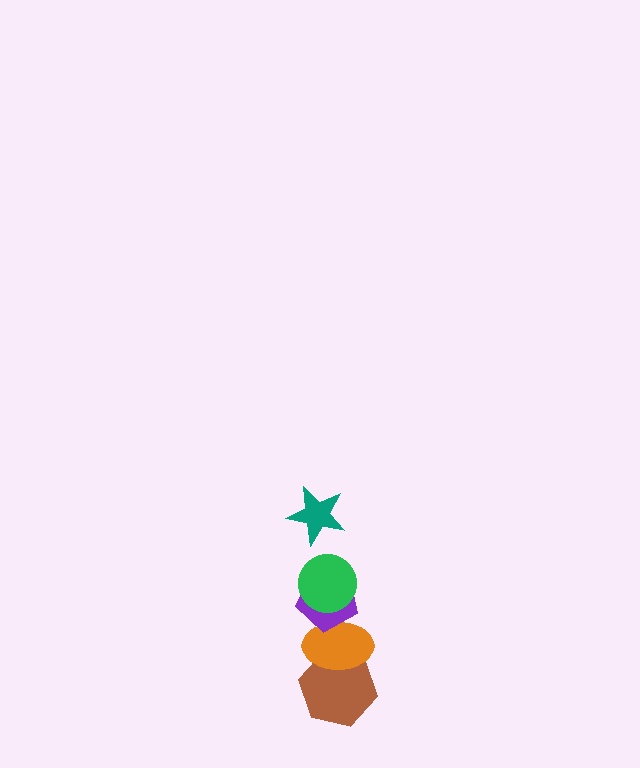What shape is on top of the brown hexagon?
The orange ellipse is on top of the brown hexagon.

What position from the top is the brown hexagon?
The brown hexagon is 5th from the top.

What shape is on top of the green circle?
The teal star is on top of the green circle.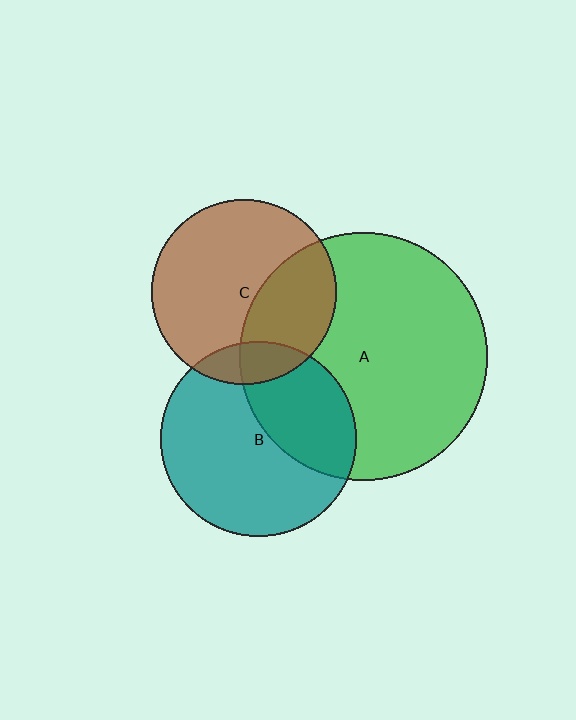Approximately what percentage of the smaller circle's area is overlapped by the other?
Approximately 35%.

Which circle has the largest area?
Circle A (green).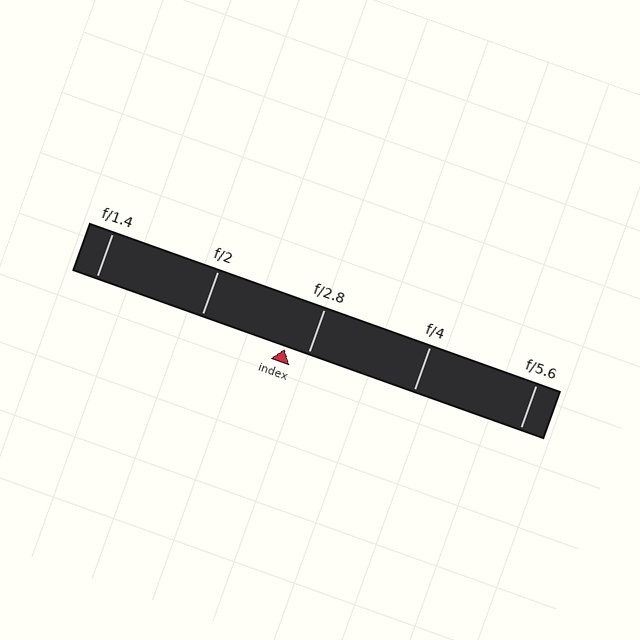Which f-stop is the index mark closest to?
The index mark is closest to f/2.8.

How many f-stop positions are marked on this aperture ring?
There are 5 f-stop positions marked.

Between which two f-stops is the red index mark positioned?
The index mark is between f/2 and f/2.8.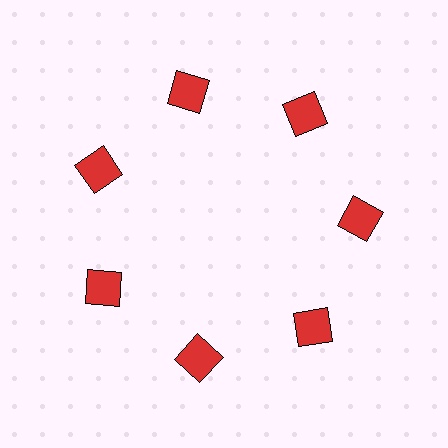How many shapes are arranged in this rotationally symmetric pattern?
There are 7 shapes, arranged in 7 groups of 1.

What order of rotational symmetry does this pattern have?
This pattern has 7-fold rotational symmetry.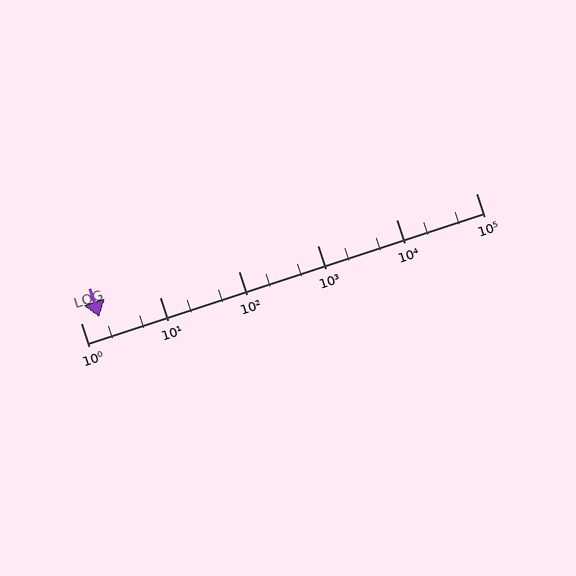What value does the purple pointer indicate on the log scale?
The pointer indicates approximately 1.7.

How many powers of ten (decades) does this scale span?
The scale spans 5 decades, from 1 to 100000.